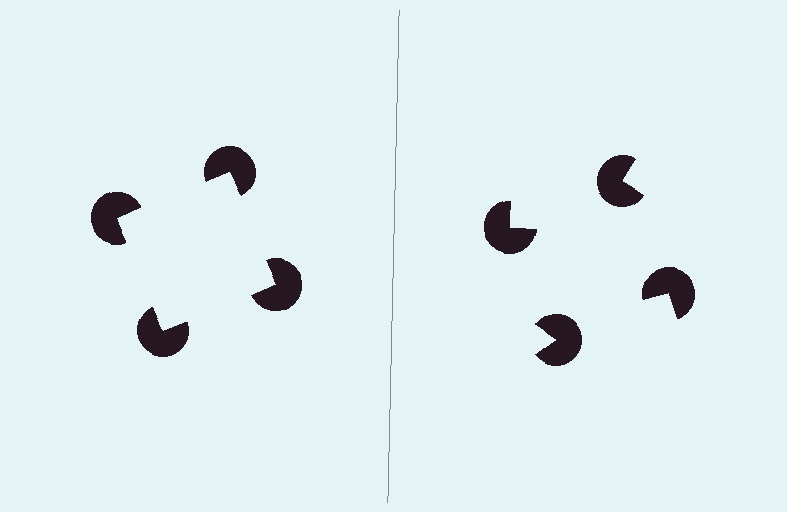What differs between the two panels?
The pac-man discs are positioned identically on both sides; only the wedge orientations differ. On the left they align to a square; on the right they are misaligned.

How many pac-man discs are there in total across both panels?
8 — 4 on each side.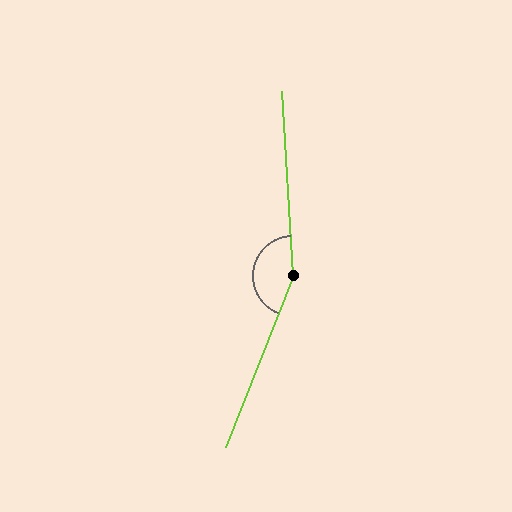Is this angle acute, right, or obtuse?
It is obtuse.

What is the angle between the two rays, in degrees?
Approximately 155 degrees.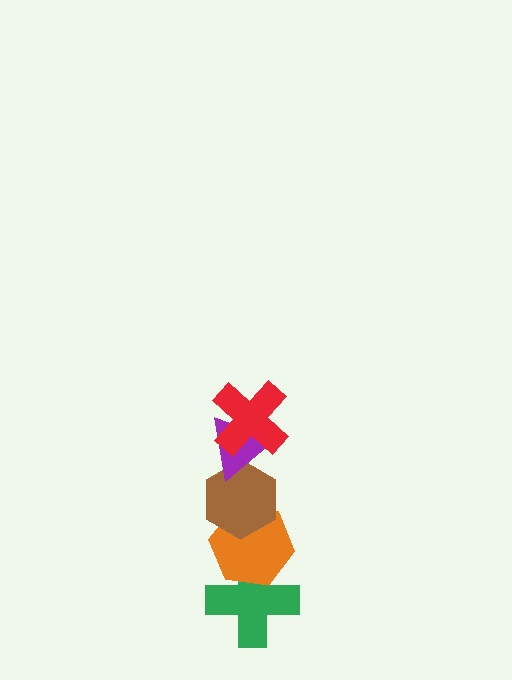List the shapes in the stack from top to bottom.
From top to bottom: the red cross, the purple triangle, the brown hexagon, the orange hexagon, the green cross.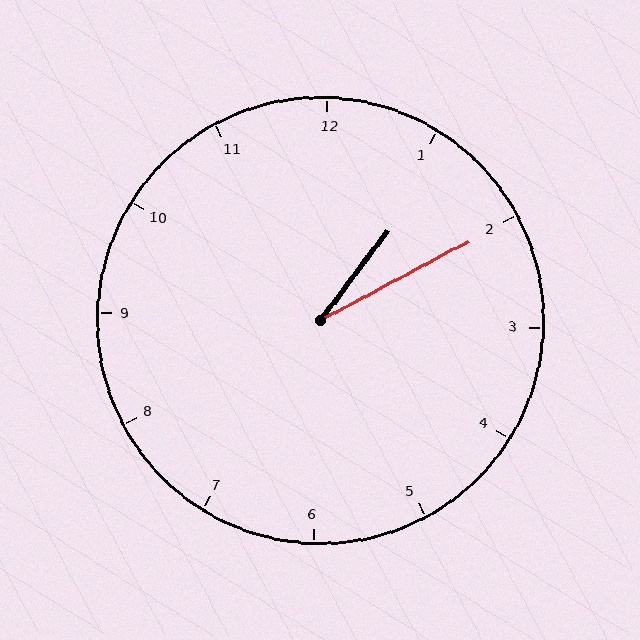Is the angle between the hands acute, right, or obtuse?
It is acute.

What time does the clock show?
1:10.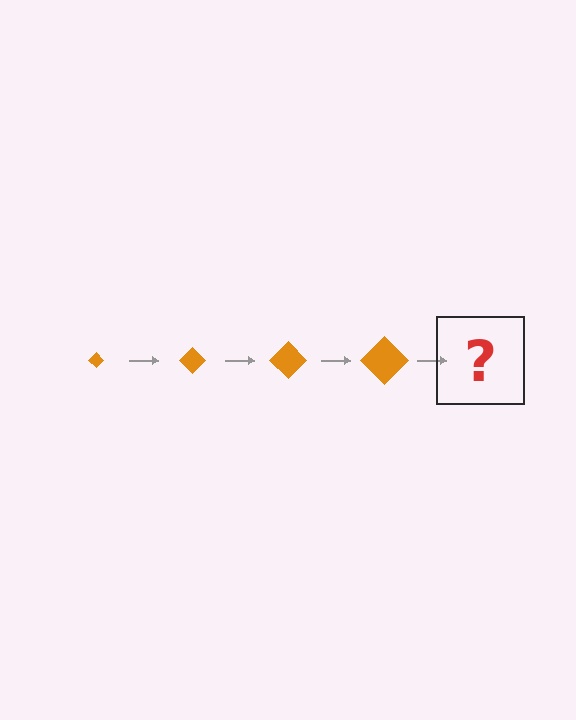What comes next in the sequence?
The next element should be an orange diamond, larger than the previous one.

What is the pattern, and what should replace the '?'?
The pattern is that the diamond gets progressively larger each step. The '?' should be an orange diamond, larger than the previous one.